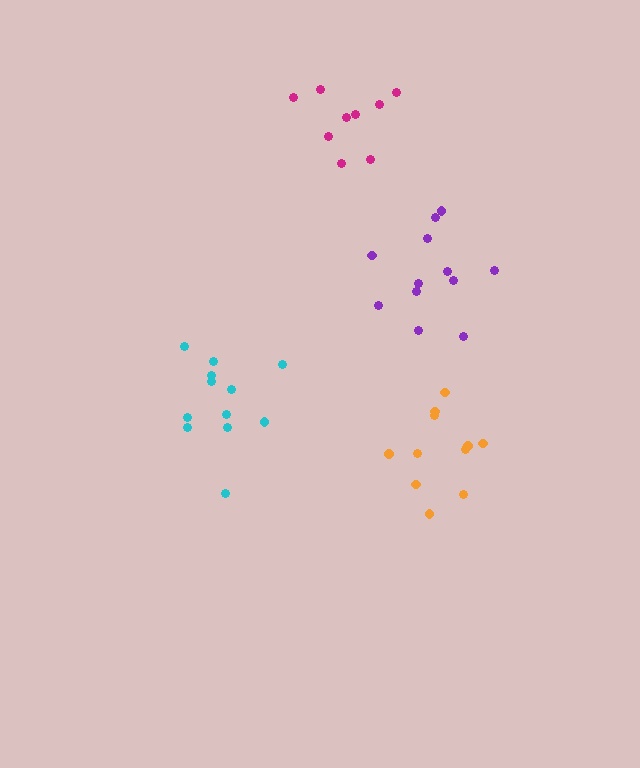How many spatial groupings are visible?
There are 4 spatial groupings.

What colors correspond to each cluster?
The clusters are colored: purple, magenta, cyan, orange.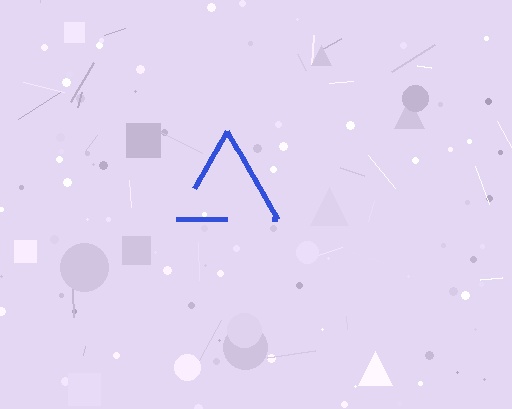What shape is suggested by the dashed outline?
The dashed outline suggests a triangle.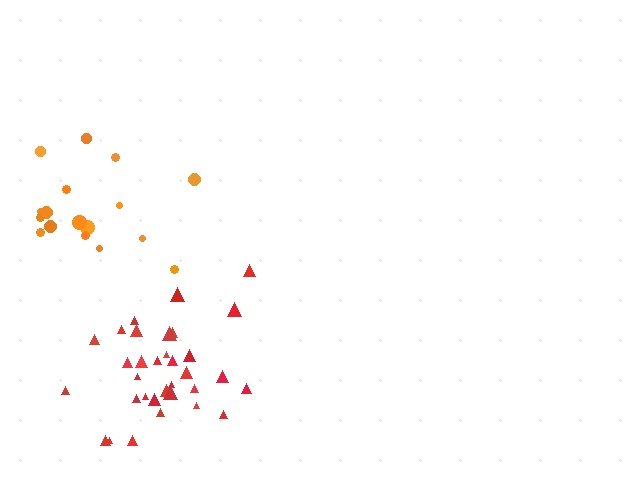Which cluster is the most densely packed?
Red.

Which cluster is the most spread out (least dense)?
Orange.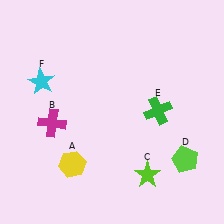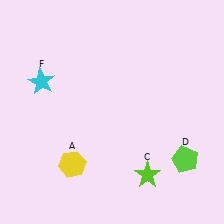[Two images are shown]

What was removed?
The magenta cross (B), the green cross (E) were removed in Image 2.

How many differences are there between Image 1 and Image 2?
There are 2 differences between the two images.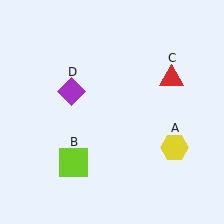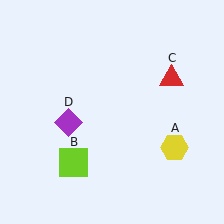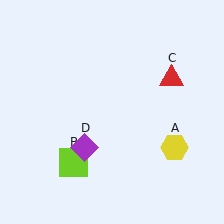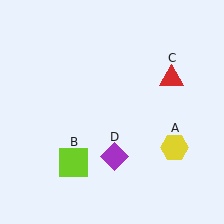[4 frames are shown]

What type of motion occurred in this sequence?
The purple diamond (object D) rotated counterclockwise around the center of the scene.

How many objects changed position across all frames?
1 object changed position: purple diamond (object D).